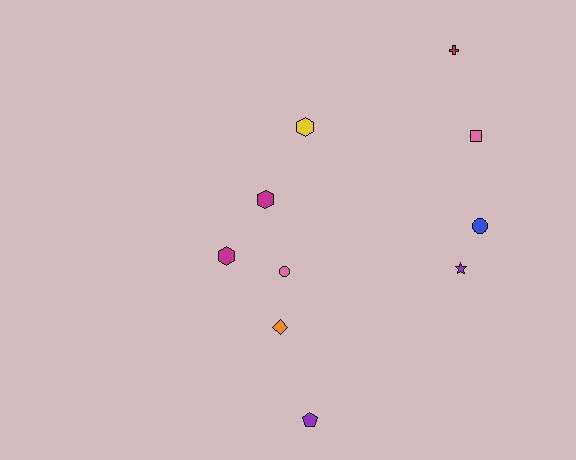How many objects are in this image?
There are 10 objects.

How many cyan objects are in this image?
There are no cyan objects.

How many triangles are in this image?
There are no triangles.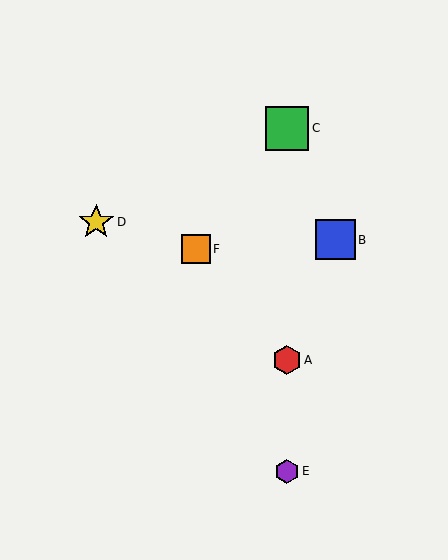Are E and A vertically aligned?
Yes, both are at x≈287.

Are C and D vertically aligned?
No, C is at x≈287 and D is at x≈96.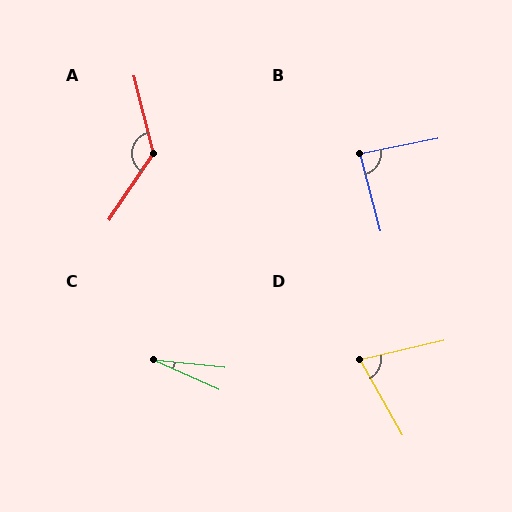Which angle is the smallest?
C, at approximately 18 degrees.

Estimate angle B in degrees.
Approximately 87 degrees.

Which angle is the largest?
A, at approximately 132 degrees.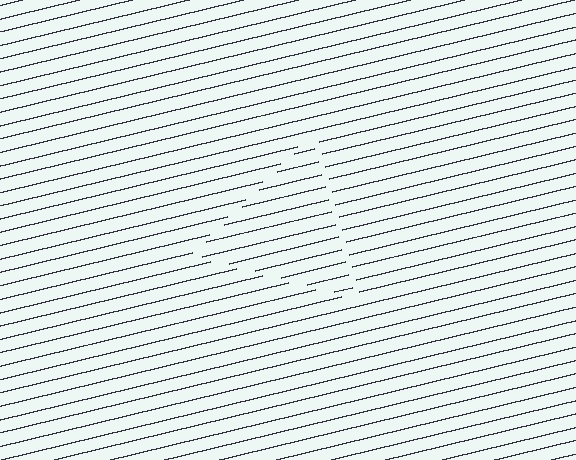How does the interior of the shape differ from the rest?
The interior of the shape contains the same grating, shifted by half a period — the contour is defined by the phase discontinuity where line-ends from the inner and outer gratings abut.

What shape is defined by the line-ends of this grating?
An illusory triangle. The interior of the shape contains the same grating, shifted by half a period — the contour is defined by the phase discontinuity where line-ends from the inner and outer gratings abut.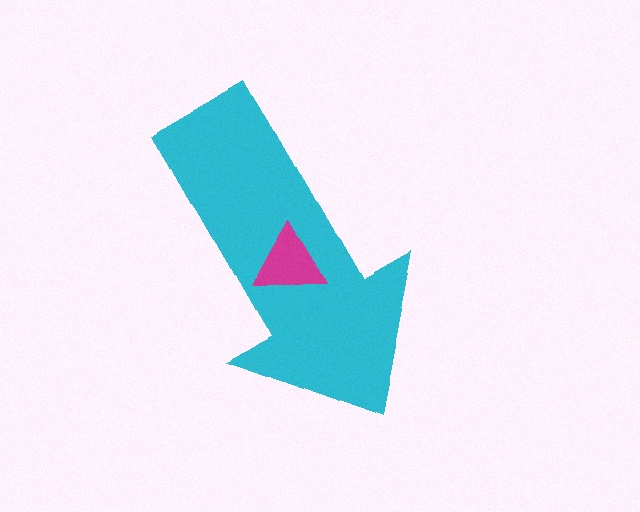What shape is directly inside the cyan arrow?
The magenta triangle.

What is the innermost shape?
The magenta triangle.